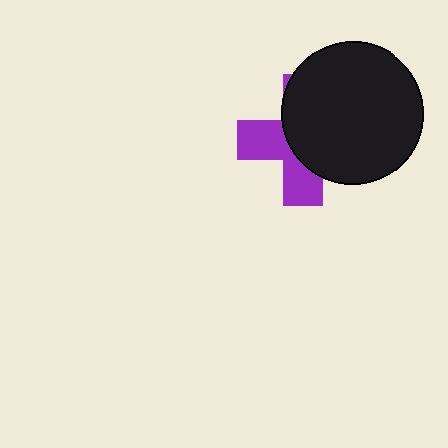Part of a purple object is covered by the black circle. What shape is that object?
It is a cross.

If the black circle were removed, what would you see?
You would see the complete purple cross.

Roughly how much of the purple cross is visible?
A small part of it is visible (roughly 41%).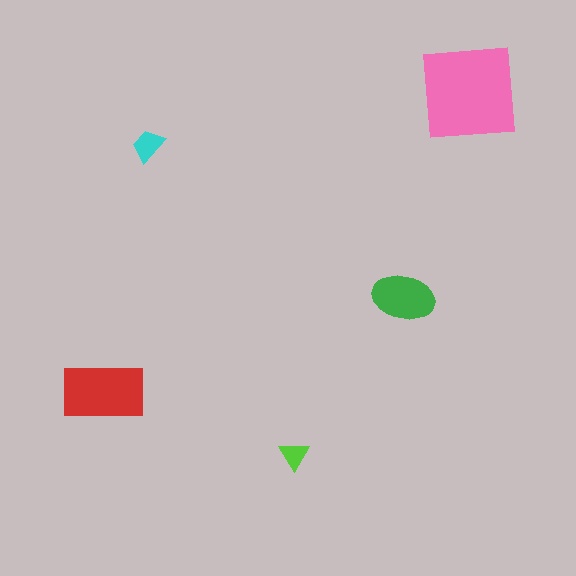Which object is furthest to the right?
The pink square is rightmost.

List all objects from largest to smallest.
The pink square, the red rectangle, the green ellipse, the cyan trapezoid, the lime triangle.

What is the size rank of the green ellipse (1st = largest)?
3rd.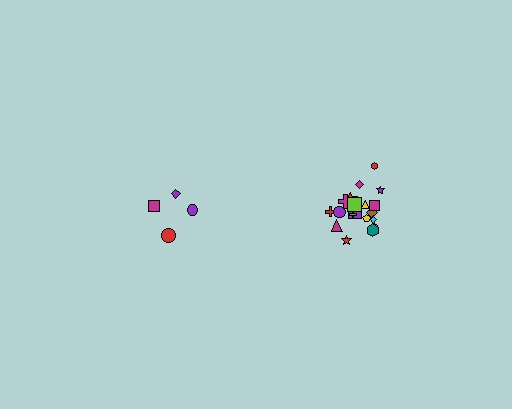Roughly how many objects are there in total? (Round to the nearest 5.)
Roughly 25 objects in total.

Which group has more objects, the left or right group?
The right group.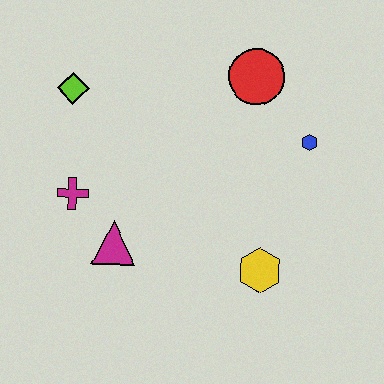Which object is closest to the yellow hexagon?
The blue hexagon is closest to the yellow hexagon.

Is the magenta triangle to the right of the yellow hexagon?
No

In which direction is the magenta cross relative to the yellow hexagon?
The magenta cross is to the left of the yellow hexagon.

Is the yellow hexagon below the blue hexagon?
Yes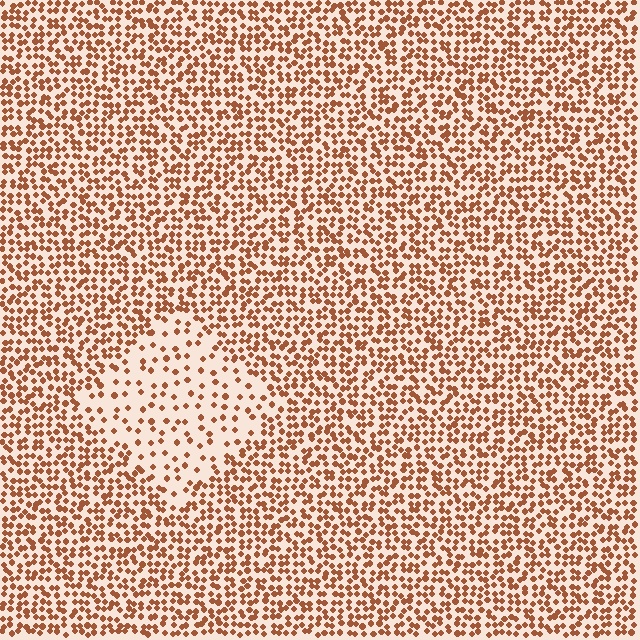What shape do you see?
I see a diamond.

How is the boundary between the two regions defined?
The boundary is defined by a change in element density (approximately 2.5x ratio). All elements are the same color, size, and shape.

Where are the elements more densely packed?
The elements are more densely packed outside the diamond boundary.